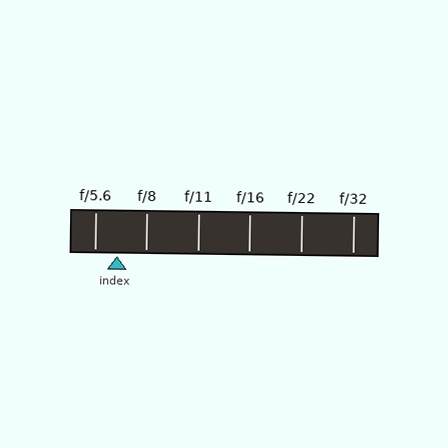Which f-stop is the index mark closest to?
The index mark is closest to f/5.6.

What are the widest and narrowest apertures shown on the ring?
The widest aperture shown is f/5.6 and the narrowest is f/32.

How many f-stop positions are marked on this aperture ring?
There are 6 f-stop positions marked.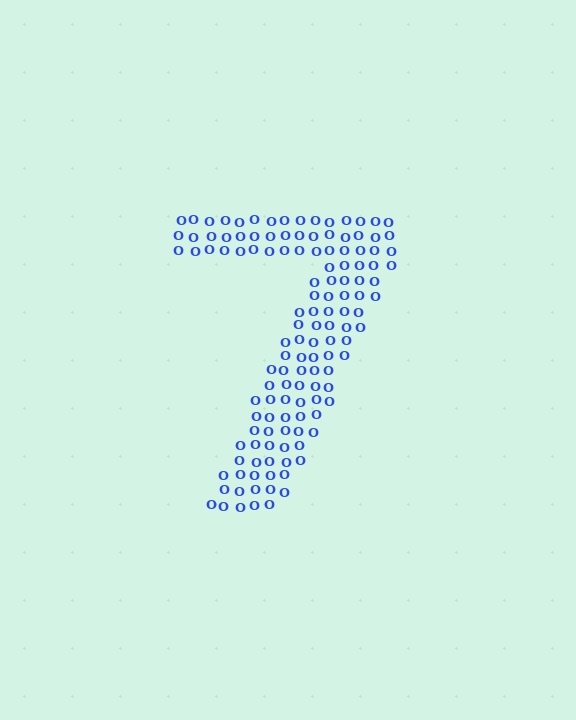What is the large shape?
The large shape is the digit 7.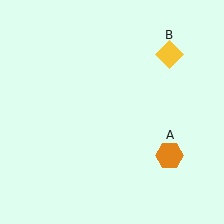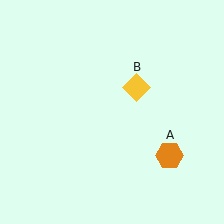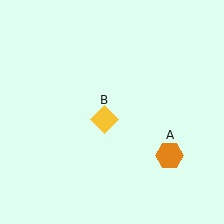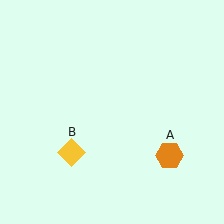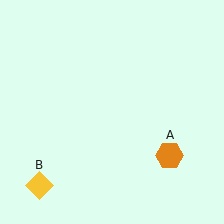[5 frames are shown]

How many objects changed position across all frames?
1 object changed position: yellow diamond (object B).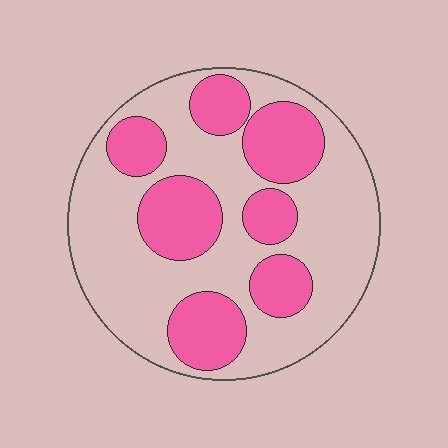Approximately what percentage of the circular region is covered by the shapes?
Approximately 35%.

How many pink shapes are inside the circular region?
7.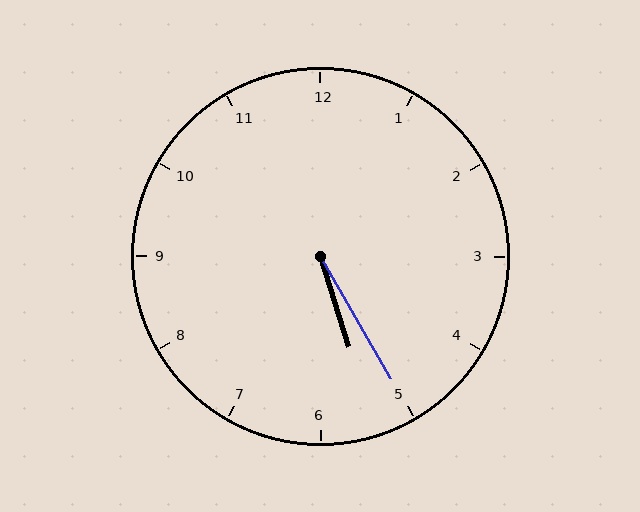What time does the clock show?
5:25.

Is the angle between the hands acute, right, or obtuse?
It is acute.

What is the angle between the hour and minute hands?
Approximately 12 degrees.